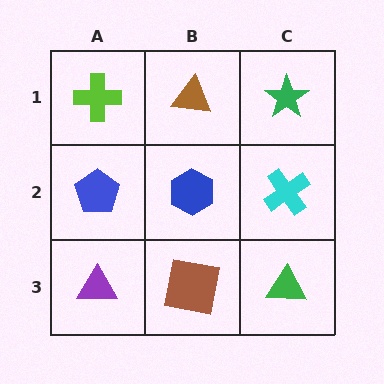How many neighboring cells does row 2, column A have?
3.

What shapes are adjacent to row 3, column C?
A cyan cross (row 2, column C), a brown square (row 3, column B).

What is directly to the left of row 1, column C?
A brown triangle.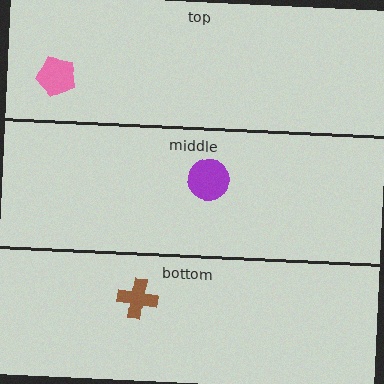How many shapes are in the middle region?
1.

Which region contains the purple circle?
The middle region.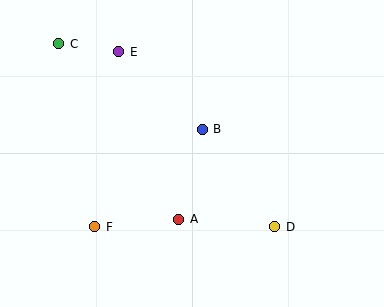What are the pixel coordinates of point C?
Point C is at (59, 44).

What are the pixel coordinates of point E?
Point E is at (119, 52).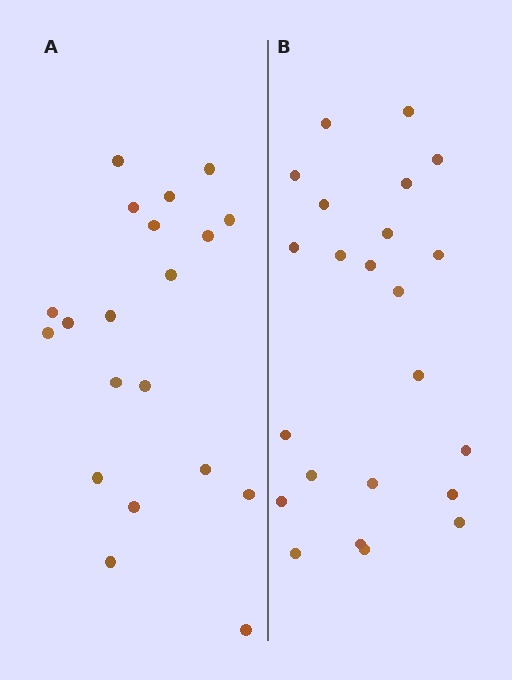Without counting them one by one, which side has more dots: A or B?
Region B (the right region) has more dots.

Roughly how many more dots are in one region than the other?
Region B has just a few more — roughly 2 or 3 more dots than region A.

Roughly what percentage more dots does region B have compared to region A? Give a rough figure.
About 15% more.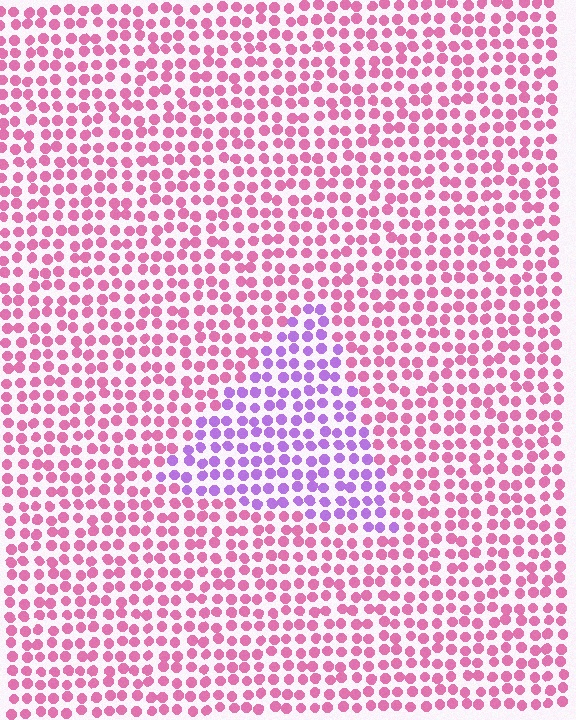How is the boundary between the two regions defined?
The boundary is defined purely by a slight shift in hue (about 50 degrees). Spacing, size, and orientation are identical on both sides.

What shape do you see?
I see a triangle.